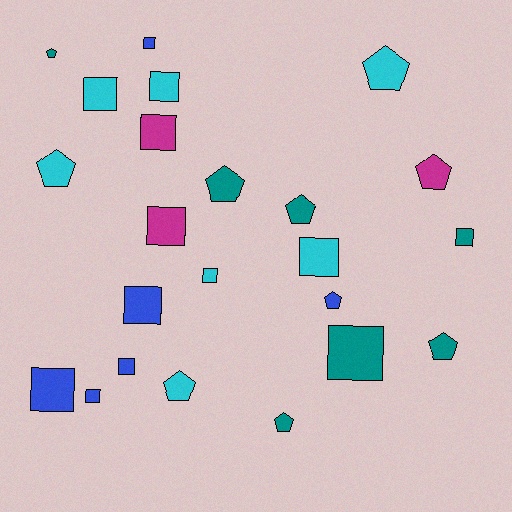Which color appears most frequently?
Cyan, with 7 objects.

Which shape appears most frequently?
Square, with 13 objects.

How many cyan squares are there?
There are 4 cyan squares.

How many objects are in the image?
There are 23 objects.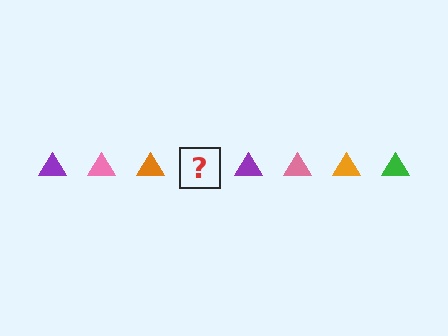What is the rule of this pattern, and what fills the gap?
The rule is that the pattern cycles through purple, pink, orange, green triangles. The gap should be filled with a green triangle.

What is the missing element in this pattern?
The missing element is a green triangle.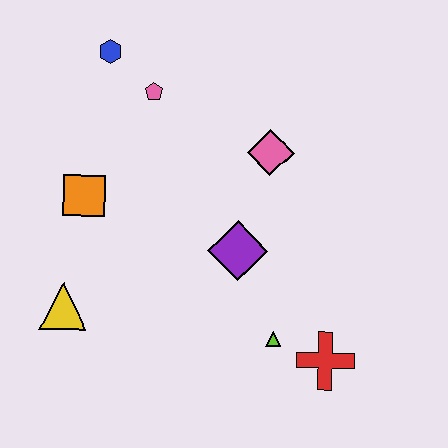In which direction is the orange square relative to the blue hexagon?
The orange square is below the blue hexagon.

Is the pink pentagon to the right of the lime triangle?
No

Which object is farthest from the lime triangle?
The blue hexagon is farthest from the lime triangle.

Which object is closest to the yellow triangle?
The orange square is closest to the yellow triangle.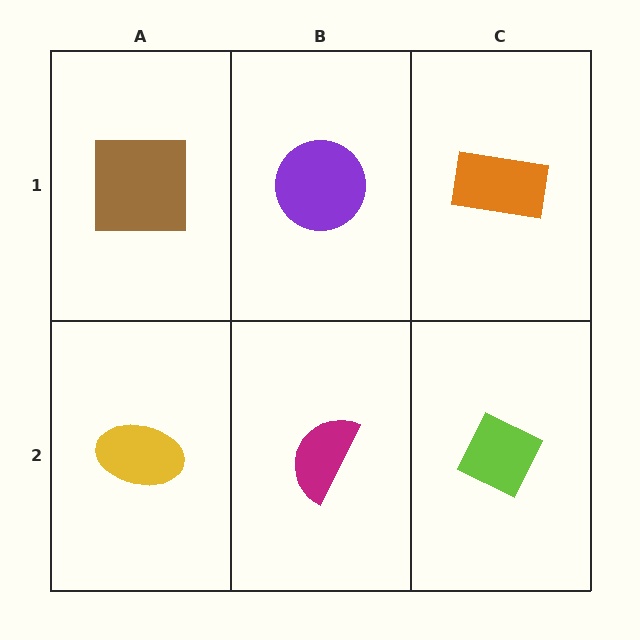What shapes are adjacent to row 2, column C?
An orange rectangle (row 1, column C), a magenta semicircle (row 2, column B).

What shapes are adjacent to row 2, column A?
A brown square (row 1, column A), a magenta semicircle (row 2, column B).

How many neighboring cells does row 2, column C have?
2.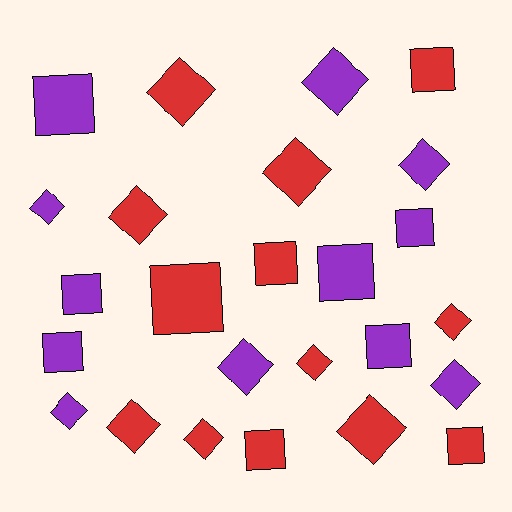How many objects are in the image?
There are 25 objects.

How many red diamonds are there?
There are 8 red diamonds.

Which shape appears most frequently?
Diamond, with 14 objects.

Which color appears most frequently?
Red, with 13 objects.